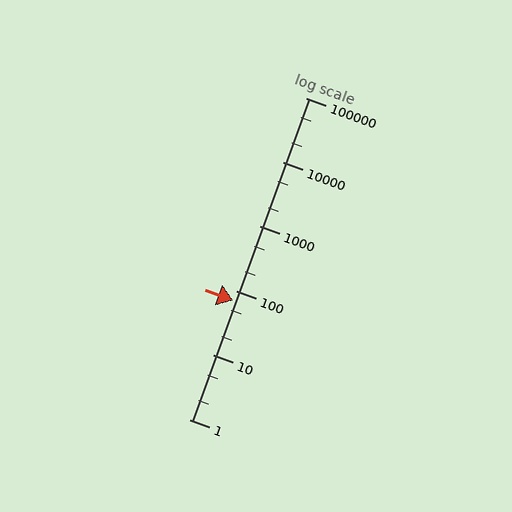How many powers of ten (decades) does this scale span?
The scale spans 5 decades, from 1 to 100000.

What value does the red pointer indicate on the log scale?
The pointer indicates approximately 71.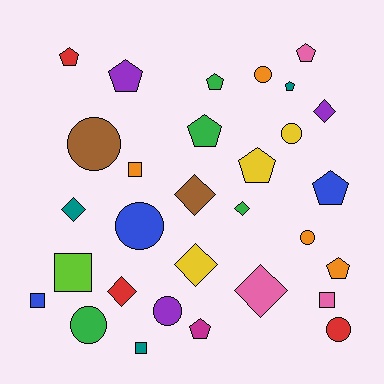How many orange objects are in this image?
There are 4 orange objects.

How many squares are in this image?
There are 5 squares.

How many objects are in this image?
There are 30 objects.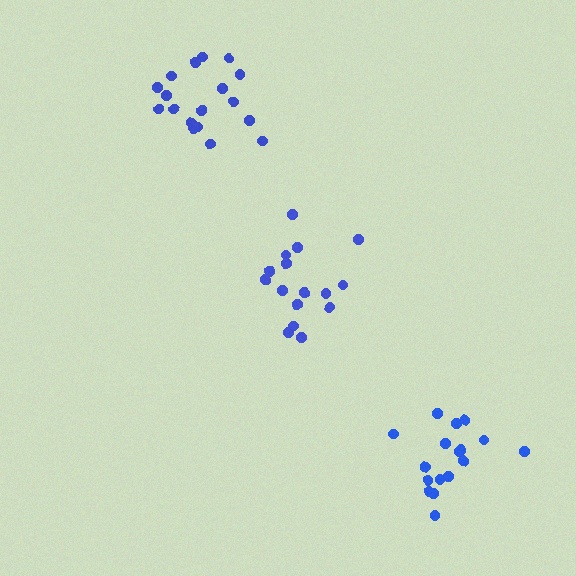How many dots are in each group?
Group 1: 18 dots, Group 2: 17 dots, Group 3: 16 dots (51 total).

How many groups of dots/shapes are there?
There are 3 groups.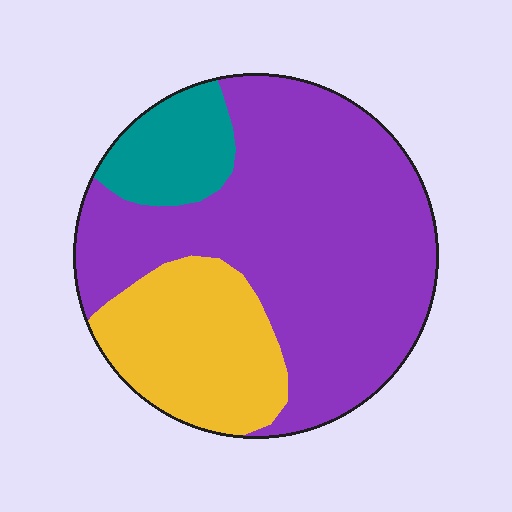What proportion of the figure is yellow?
Yellow takes up about one quarter (1/4) of the figure.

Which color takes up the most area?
Purple, at roughly 65%.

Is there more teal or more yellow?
Yellow.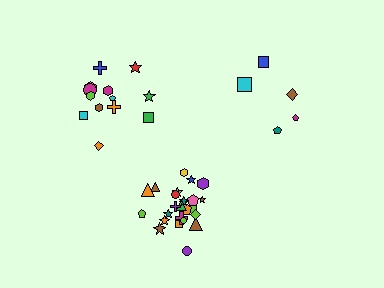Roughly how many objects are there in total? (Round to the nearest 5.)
Roughly 45 objects in total.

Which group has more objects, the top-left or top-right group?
The top-left group.